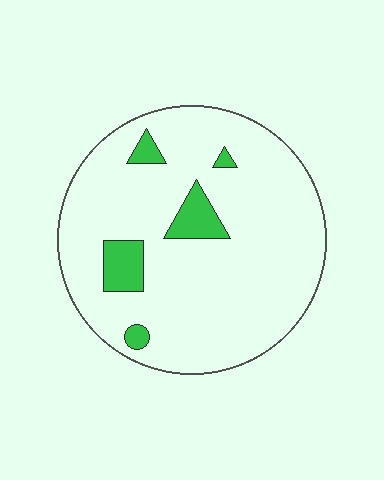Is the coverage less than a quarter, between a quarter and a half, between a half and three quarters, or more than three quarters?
Less than a quarter.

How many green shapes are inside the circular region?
5.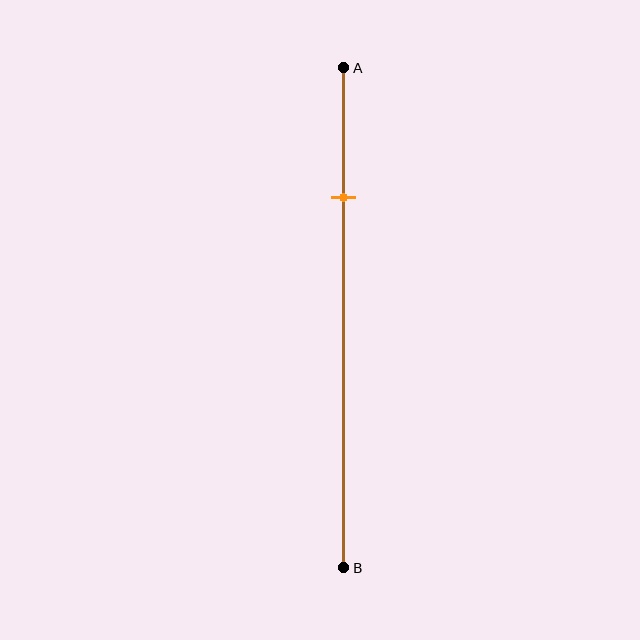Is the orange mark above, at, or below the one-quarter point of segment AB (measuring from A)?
The orange mark is approximately at the one-quarter point of segment AB.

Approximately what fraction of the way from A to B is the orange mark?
The orange mark is approximately 25% of the way from A to B.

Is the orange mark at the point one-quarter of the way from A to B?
Yes, the mark is approximately at the one-quarter point.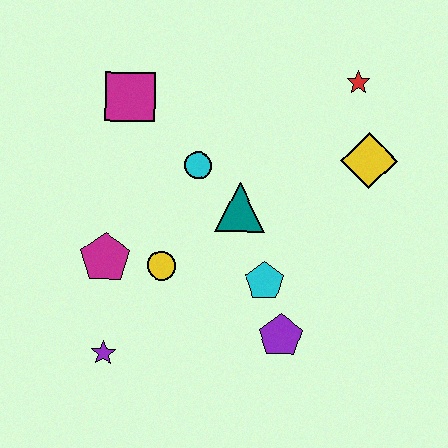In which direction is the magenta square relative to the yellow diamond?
The magenta square is to the left of the yellow diamond.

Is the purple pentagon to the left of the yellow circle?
No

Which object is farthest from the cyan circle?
The purple star is farthest from the cyan circle.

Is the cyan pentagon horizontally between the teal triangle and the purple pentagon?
Yes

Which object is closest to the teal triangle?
The cyan circle is closest to the teal triangle.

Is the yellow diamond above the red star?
No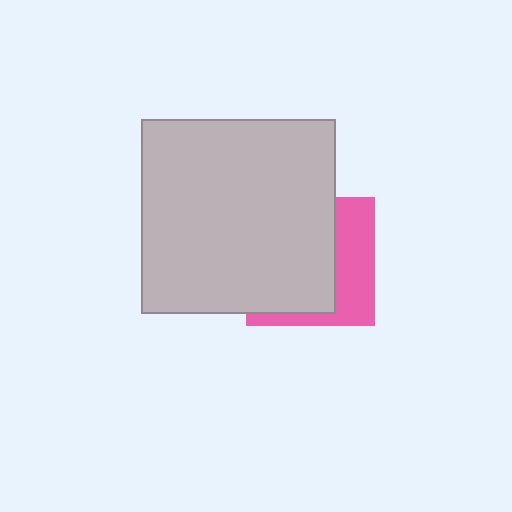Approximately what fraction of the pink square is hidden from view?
Roughly 63% of the pink square is hidden behind the light gray square.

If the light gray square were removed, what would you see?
You would see the complete pink square.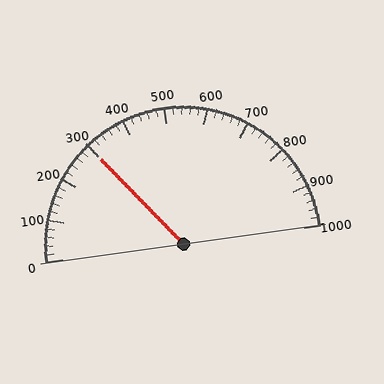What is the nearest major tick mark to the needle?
The nearest major tick mark is 300.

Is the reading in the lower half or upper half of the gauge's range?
The reading is in the lower half of the range (0 to 1000).